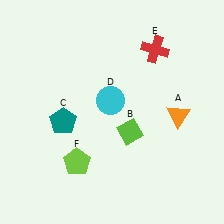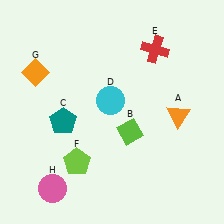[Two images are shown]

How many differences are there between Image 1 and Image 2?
There are 2 differences between the two images.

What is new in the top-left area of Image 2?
An orange diamond (G) was added in the top-left area of Image 2.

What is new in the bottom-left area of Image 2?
A pink circle (H) was added in the bottom-left area of Image 2.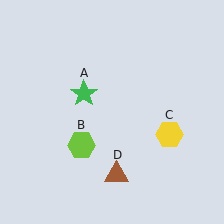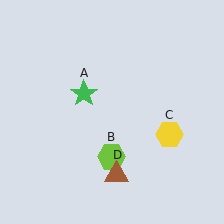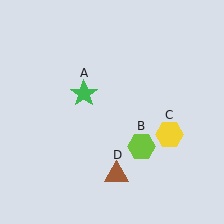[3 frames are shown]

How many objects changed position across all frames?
1 object changed position: lime hexagon (object B).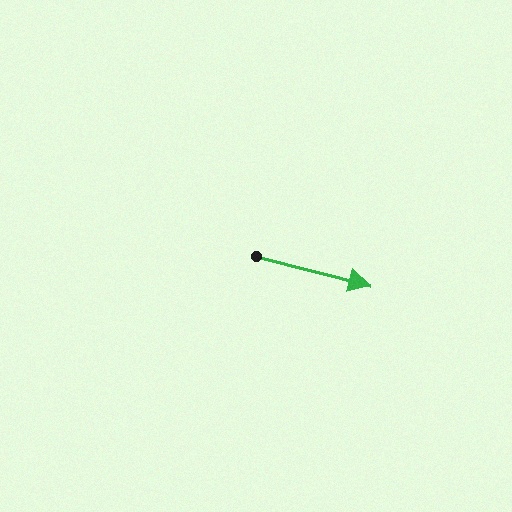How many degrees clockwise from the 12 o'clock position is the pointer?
Approximately 104 degrees.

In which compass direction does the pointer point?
East.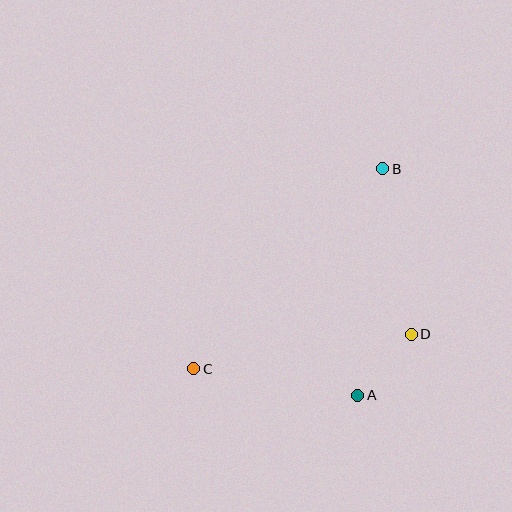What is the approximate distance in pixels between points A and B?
The distance between A and B is approximately 228 pixels.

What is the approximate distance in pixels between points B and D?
The distance between B and D is approximately 168 pixels.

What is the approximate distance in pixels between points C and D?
The distance between C and D is approximately 220 pixels.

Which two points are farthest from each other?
Points B and C are farthest from each other.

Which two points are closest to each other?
Points A and D are closest to each other.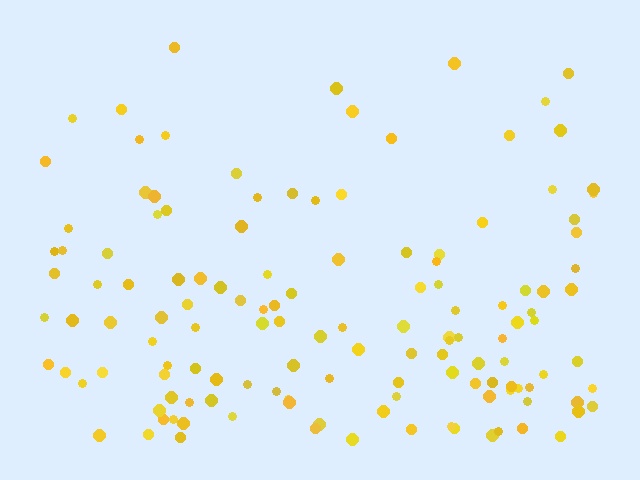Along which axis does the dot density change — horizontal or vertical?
Vertical.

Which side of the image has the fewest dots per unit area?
The top.